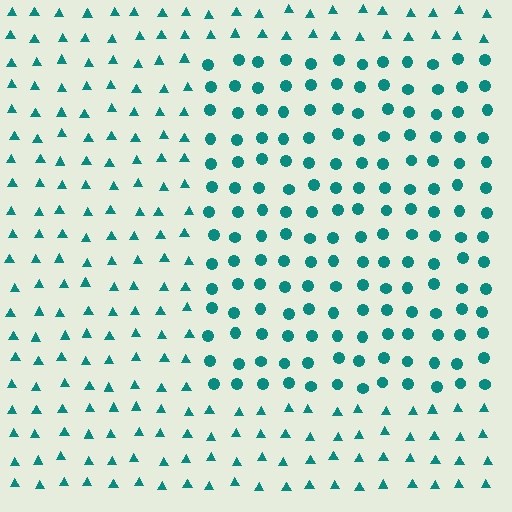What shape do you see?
I see a rectangle.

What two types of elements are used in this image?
The image uses circles inside the rectangle region and triangles outside it.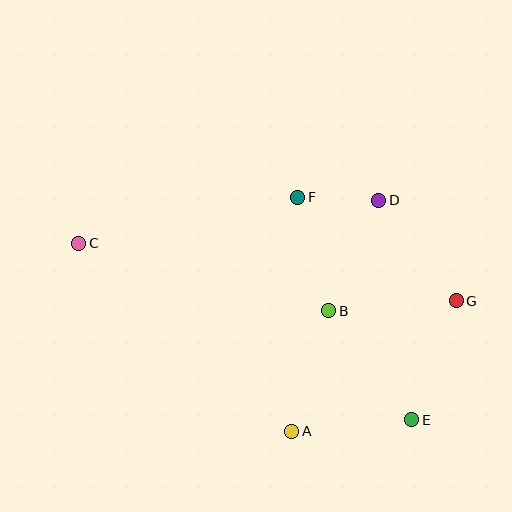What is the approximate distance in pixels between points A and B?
The distance between A and B is approximately 126 pixels.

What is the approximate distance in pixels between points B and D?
The distance between B and D is approximately 121 pixels.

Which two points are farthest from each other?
Points C and G are farthest from each other.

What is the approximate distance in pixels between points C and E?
The distance between C and E is approximately 377 pixels.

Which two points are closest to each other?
Points D and F are closest to each other.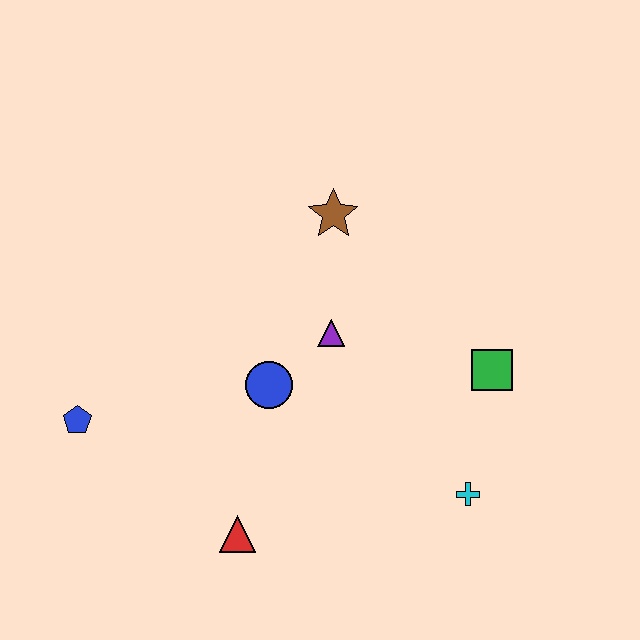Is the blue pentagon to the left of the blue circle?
Yes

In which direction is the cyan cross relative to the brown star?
The cyan cross is below the brown star.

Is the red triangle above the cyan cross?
No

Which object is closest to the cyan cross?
The green square is closest to the cyan cross.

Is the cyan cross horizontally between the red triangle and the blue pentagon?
No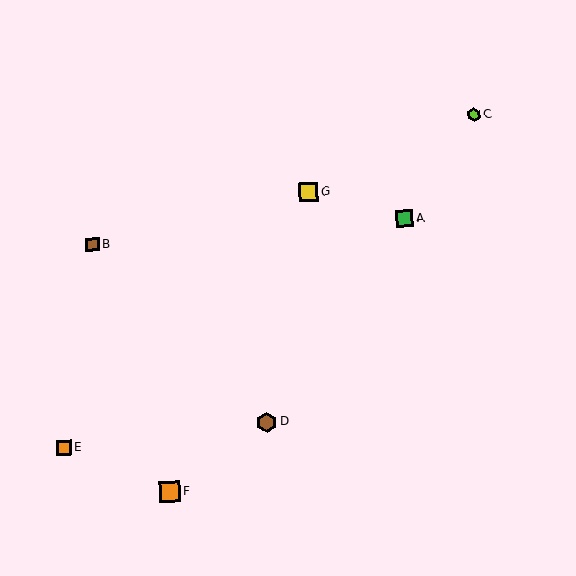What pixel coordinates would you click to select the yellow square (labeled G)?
Click at (308, 192) to select the yellow square G.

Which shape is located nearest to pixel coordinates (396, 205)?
The green square (labeled A) at (404, 218) is nearest to that location.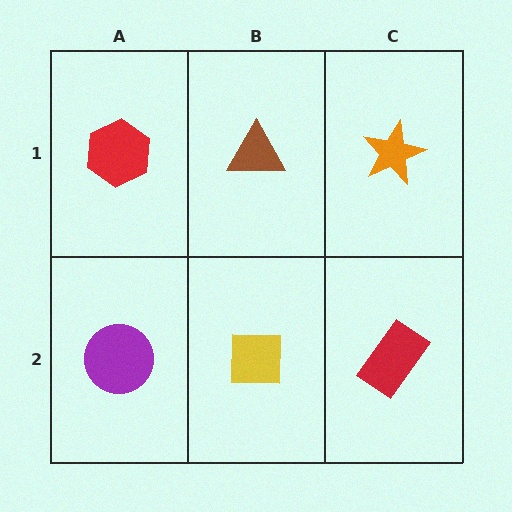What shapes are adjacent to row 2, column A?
A red hexagon (row 1, column A), a yellow square (row 2, column B).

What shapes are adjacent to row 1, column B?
A yellow square (row 2, column B), a red hexagon (row 1, column A), an orange star (row 1, column C).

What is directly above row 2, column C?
An orange star.